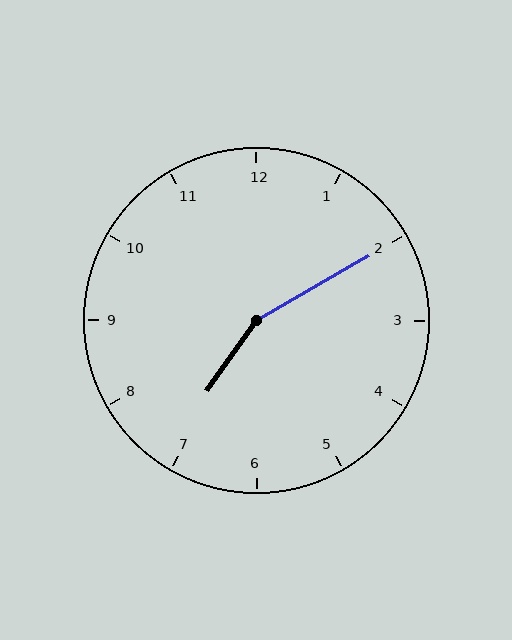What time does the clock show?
7:10.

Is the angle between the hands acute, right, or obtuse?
It is obtuse.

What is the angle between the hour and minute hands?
Approximately 155 degrees.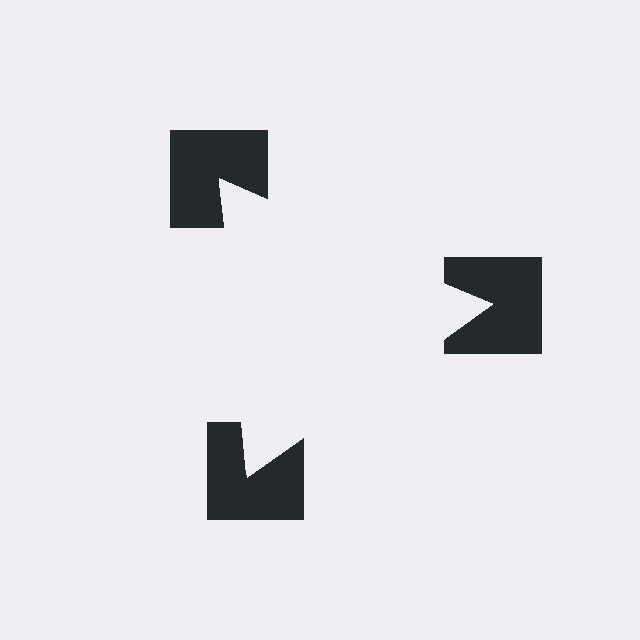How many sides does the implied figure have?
3 sides.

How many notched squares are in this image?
There are 3 — one at each vertex of the illusory triangle.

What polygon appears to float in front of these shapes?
An illusory triangle — its edges are inferred from the aligned wedge cuts in the notched squares, not physically drawn.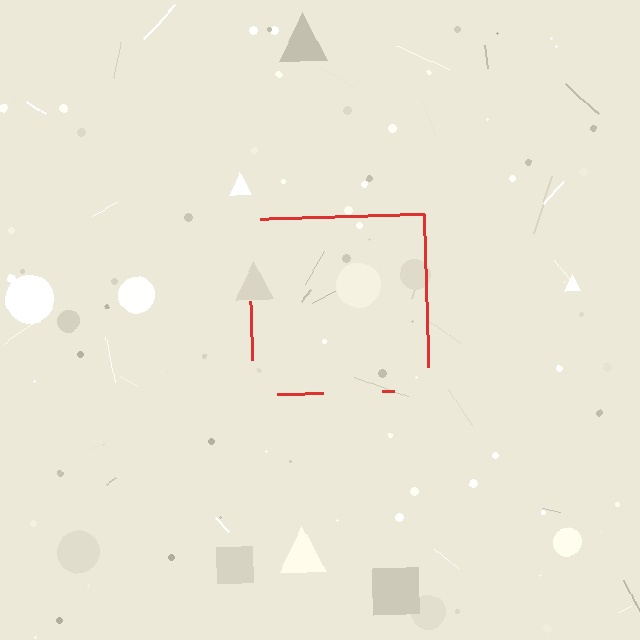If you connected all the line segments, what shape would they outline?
They would outline a square.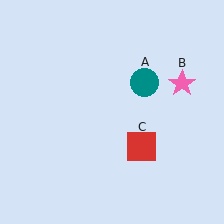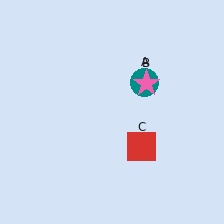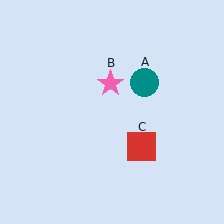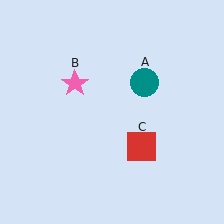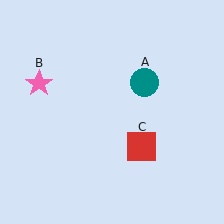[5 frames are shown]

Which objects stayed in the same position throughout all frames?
Teal circle (object A) and red square (object C) remained stationary.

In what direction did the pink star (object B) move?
The pink star (object B) moved left.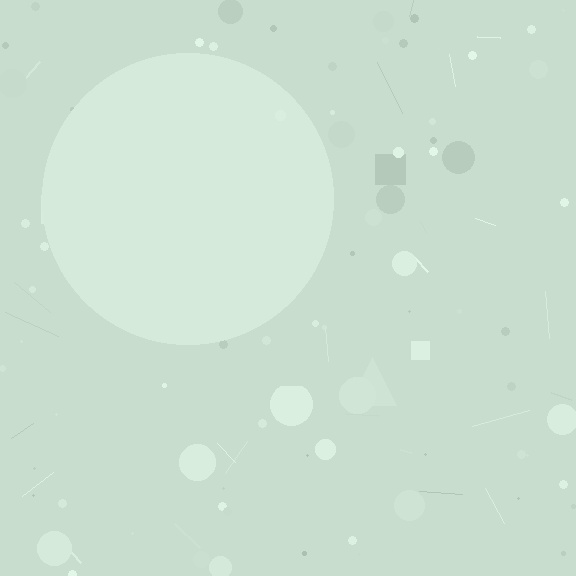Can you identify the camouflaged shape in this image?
The camouflaged shape is a circle.